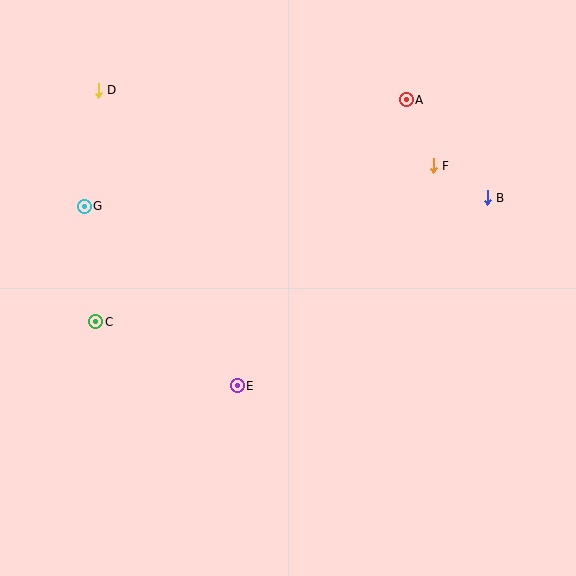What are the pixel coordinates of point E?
Point E is at (237, 386).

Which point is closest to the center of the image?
Point E at (237, 386) is closest to the center.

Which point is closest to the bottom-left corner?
Point C is closest to the bottom-left corner.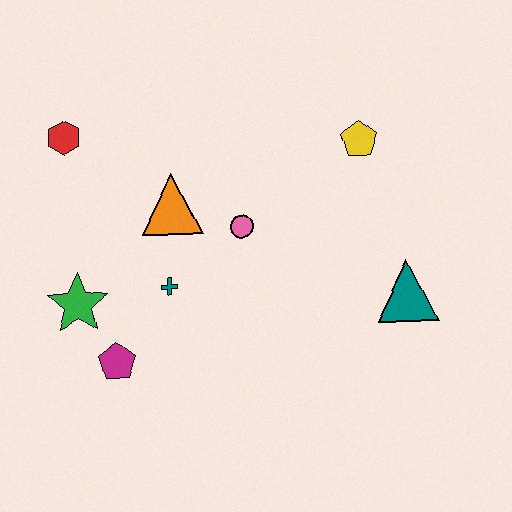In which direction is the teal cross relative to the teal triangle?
The teal cross is to the left of the teal triangle.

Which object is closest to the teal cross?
The orange triangle is closest to the teal cross.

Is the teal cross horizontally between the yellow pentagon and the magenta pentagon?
Yes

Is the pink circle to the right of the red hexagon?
Yes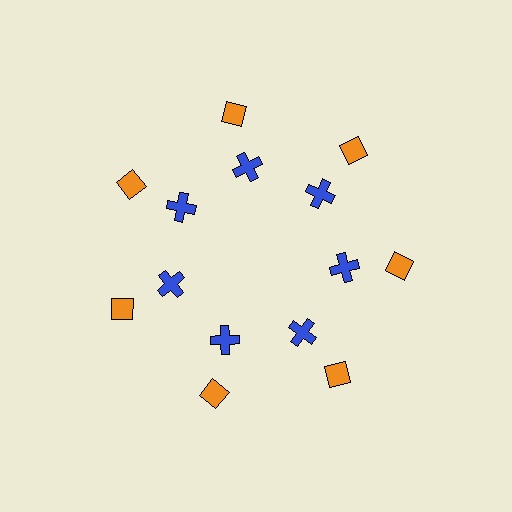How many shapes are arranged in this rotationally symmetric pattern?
There are 14 shapes, arranged in 7 groups of 2.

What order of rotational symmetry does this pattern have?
This pattern has 7-fold rotational symmetry.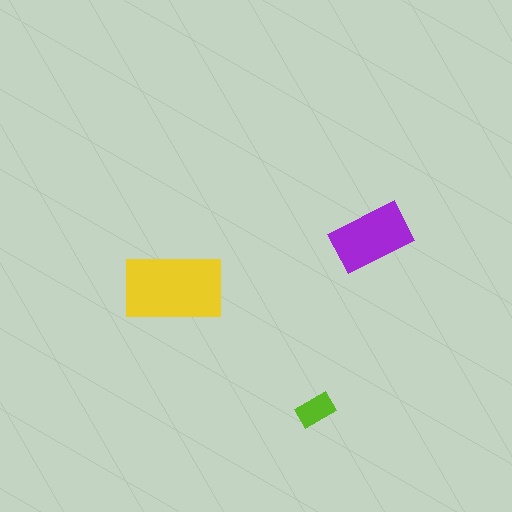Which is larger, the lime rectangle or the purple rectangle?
The purple one.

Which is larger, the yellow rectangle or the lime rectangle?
The yellow one.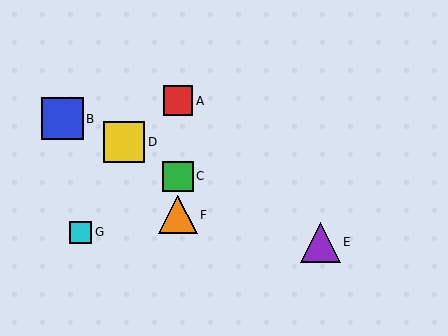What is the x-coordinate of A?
Object A is at x≈178.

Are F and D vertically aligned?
No, F is at x≈178 and D is at x≈124.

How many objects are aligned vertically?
3 objects (A, C, F) are aligned vertically.